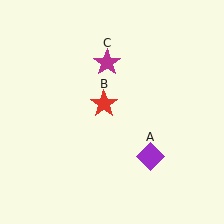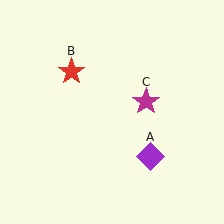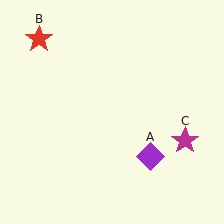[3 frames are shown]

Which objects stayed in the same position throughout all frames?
Purple diamond (object A) remained stationary.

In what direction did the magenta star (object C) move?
The magenta star (object C) moved down and to the right.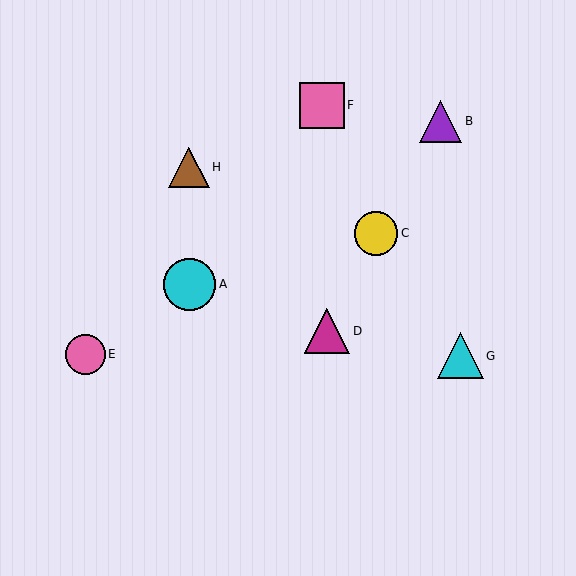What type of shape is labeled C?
Shape C is a yellow circle.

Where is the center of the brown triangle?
The center of the brown triangle is at (189, 167).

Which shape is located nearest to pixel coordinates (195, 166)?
The brown triangle (labeled H) at (189, 167) is nearest to that location.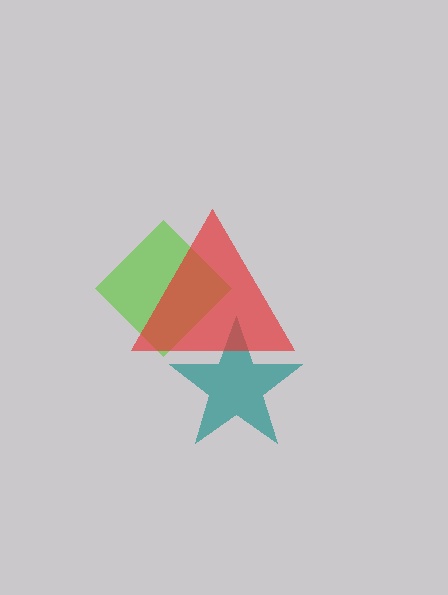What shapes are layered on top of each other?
The layered shapes are: a teal star, a lime diamond, a red triangle.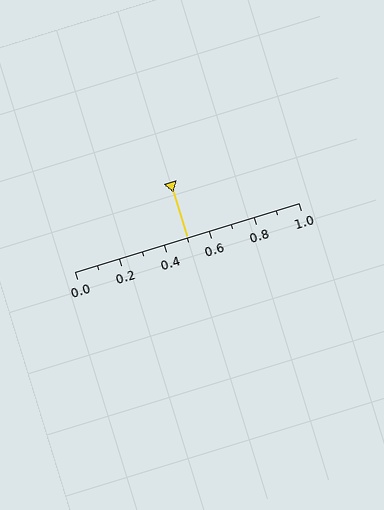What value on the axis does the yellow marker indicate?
The marker indicates approximately 0.5.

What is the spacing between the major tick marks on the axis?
The major ticks are spaced 0.2 apart.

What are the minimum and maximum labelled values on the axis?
The axis runs from 0.0 to 1.0.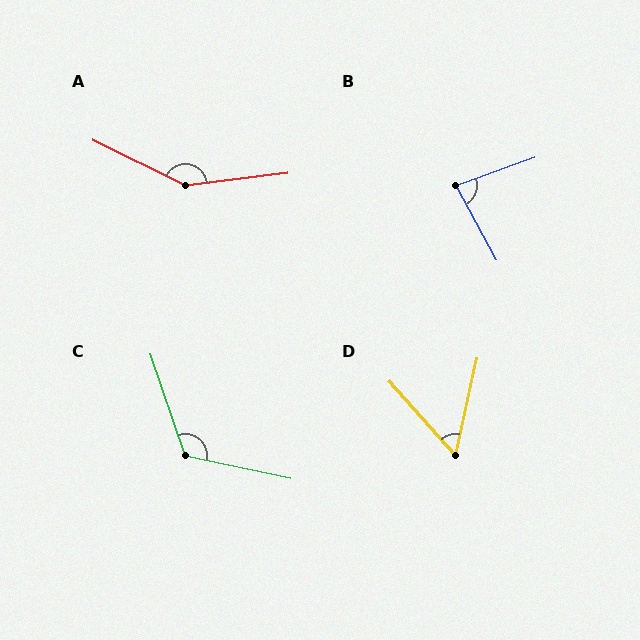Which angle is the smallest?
D, at approximately 54 degrees.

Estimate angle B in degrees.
Approximately 81 degrees.